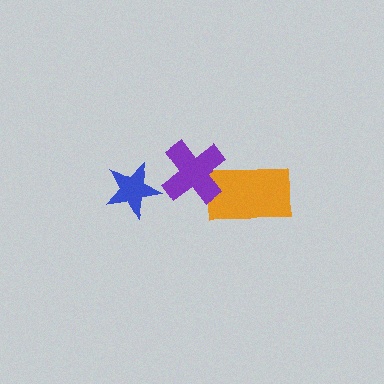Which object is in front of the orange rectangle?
The purple cross is in front of the orange rectangle.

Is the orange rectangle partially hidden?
Yes, it is partially covered by another shape.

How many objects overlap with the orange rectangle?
1 object overlaps with the orange rectangle.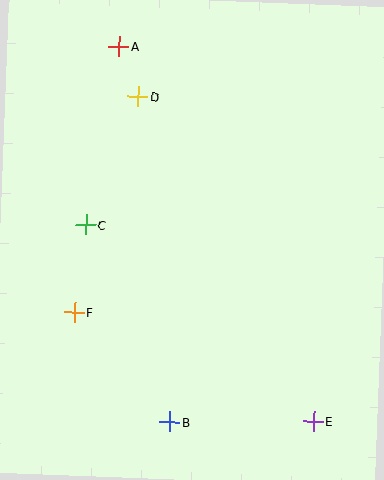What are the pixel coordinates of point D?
Point D is at (138, 97).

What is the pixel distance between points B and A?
The distance between B and A is 379 pixels.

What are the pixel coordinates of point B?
Point B is at (170, 422).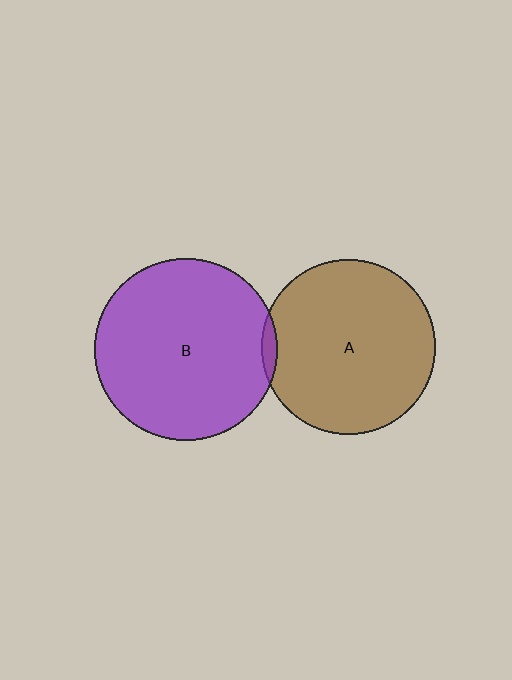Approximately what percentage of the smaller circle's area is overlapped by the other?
Approximately 5%.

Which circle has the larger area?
Circle B (purple).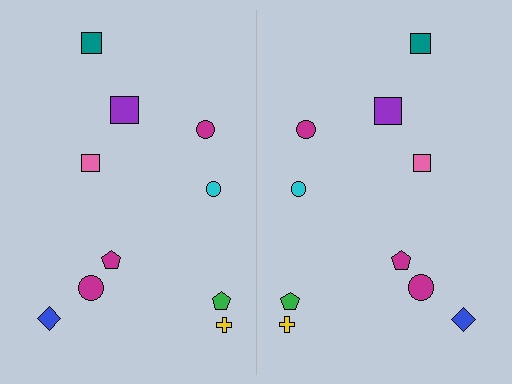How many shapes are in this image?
There are 20 shapes in this image.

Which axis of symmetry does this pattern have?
The pattern has a vertical axis of symmetry running through the center of the image.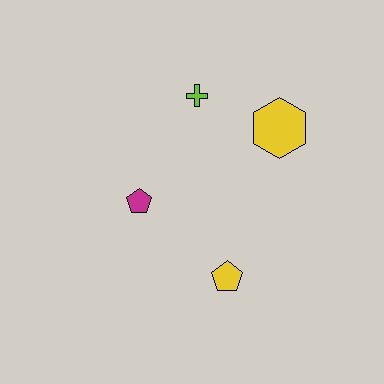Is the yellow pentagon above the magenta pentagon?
No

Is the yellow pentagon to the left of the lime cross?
No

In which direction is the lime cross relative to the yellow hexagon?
The lime cross is to the left of the yellow hexagon.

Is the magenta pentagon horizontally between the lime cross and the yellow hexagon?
No